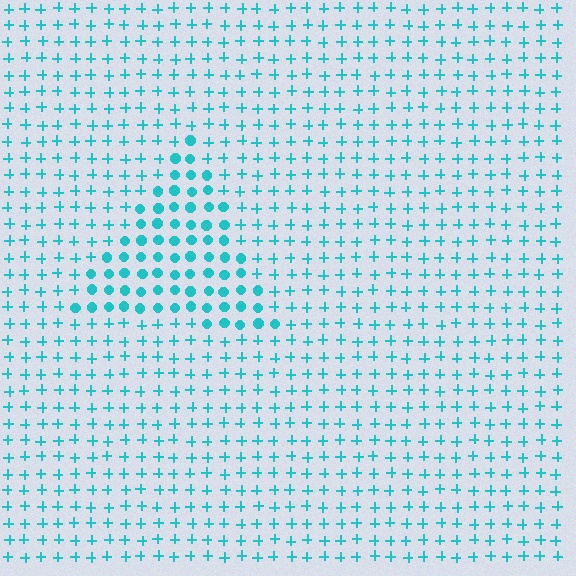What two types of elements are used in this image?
The image uses circles inside the triangle region and plus signs outside it.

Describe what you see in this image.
The image is filled with small cyan elements arranged in a uniform grid. A triangle-shaped region contains circles, while the surrounding area contains plus signs. The boundary is defined purely by the change in element shape.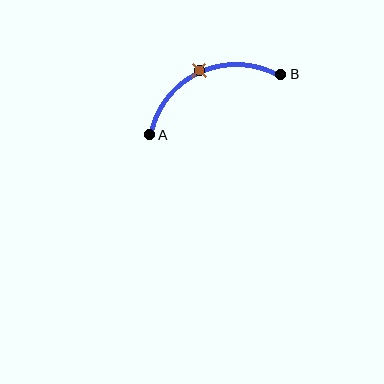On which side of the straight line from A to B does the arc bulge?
The arc bulges above the straight line connecting A and B.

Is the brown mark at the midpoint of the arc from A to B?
Yes. The brown mark lies on the arc at equal arc-length from both A and B — it is the arc midpoint.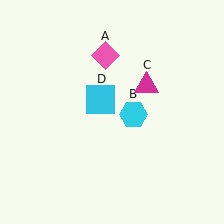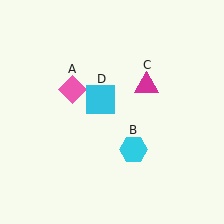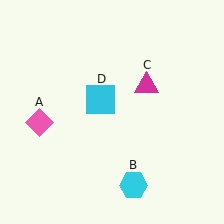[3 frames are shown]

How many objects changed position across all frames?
2 objects changed position: pink diamond (object A), cyan hexagon (object B).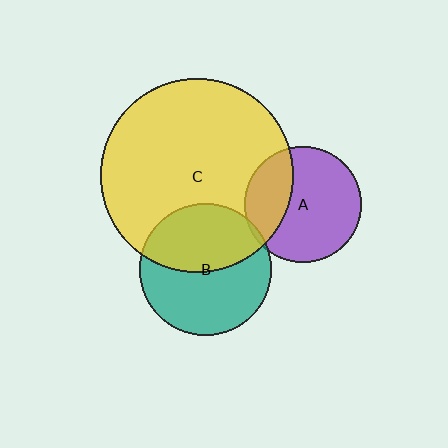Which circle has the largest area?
Circle C (yellow).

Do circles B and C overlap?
Yes.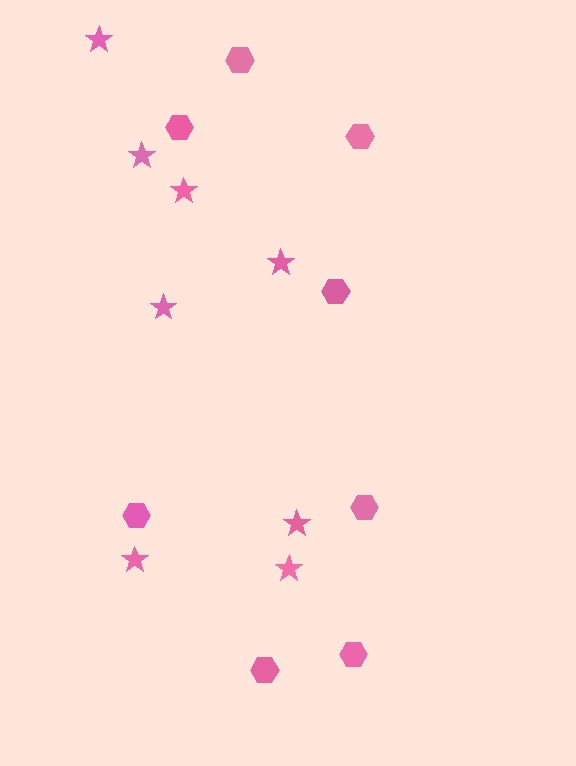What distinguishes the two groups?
There are 2 groups: one group of stars (8) and one group of hexagons (8).